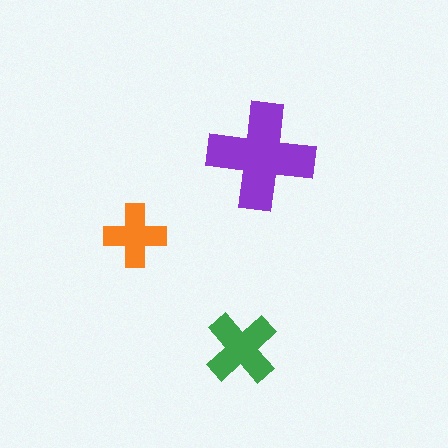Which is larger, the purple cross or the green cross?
The purple one.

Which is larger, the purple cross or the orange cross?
The purple one.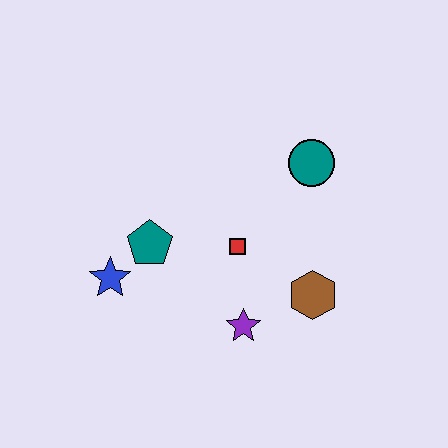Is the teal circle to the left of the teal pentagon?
No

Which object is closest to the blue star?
The teal pentagon is closest to the blue star.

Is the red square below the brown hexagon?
No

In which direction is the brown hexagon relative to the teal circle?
The brown hexagon is below the teal circle.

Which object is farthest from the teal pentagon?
The teal circle is farthest from the teal pentagon.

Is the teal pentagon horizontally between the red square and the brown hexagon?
No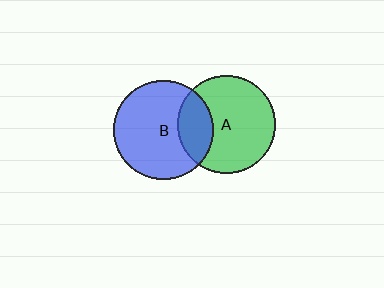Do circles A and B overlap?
Yes.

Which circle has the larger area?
Circle B (blue).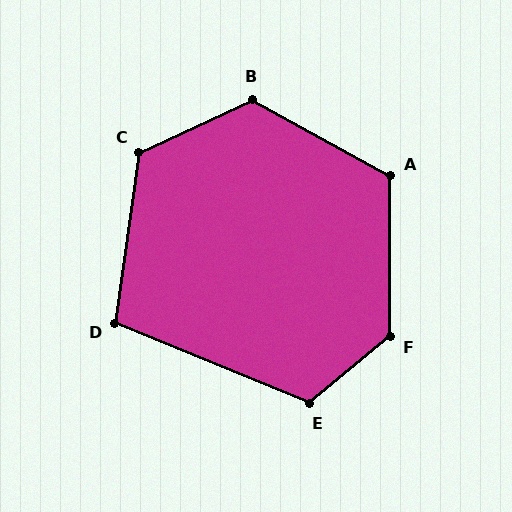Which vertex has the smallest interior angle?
D, at approximately 104 degrees.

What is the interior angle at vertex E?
Approximately 118 degrees (obtuse).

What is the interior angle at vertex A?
Approximately 119 degrees (obtuse).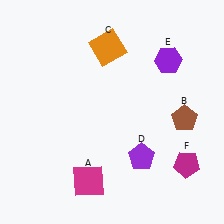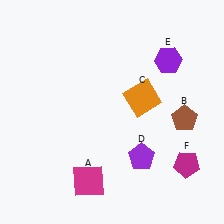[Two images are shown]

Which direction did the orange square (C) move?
The orange square (C) moved down.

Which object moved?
The orange square (C) moved down.